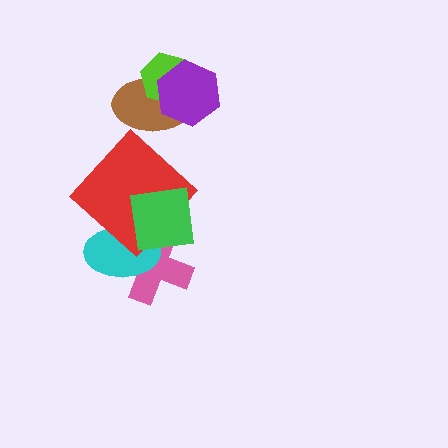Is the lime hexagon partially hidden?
Yes, it is partially covered by another shape.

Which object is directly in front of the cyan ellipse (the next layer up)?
The red diamond is directly in front of the cyan ellipse.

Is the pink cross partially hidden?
Yes, it is partially covered by another shape.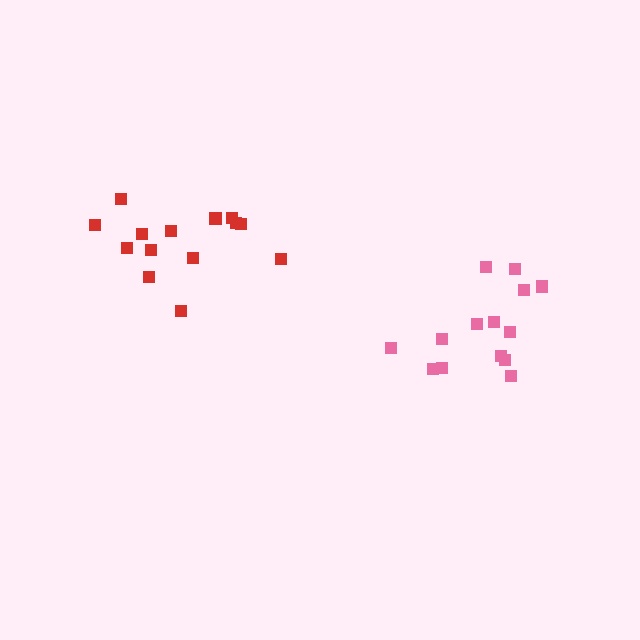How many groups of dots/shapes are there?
There are 2 groups.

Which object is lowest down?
The pink cluster is bottommost.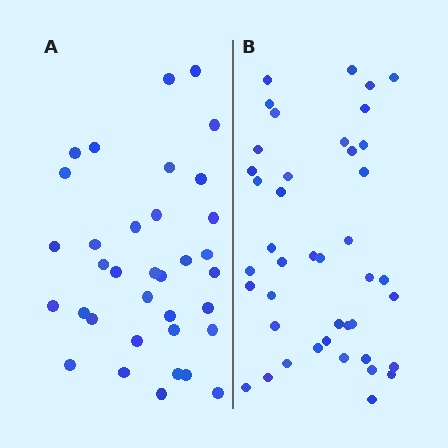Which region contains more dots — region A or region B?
Region B (the right region) has more dots.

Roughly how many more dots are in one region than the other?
Region B has roughly 8 or so more dots than region A.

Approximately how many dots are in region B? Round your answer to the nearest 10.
About 40 dots. (The exact count is 42, which rounds to 40.)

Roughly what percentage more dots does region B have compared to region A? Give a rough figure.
About 20% more.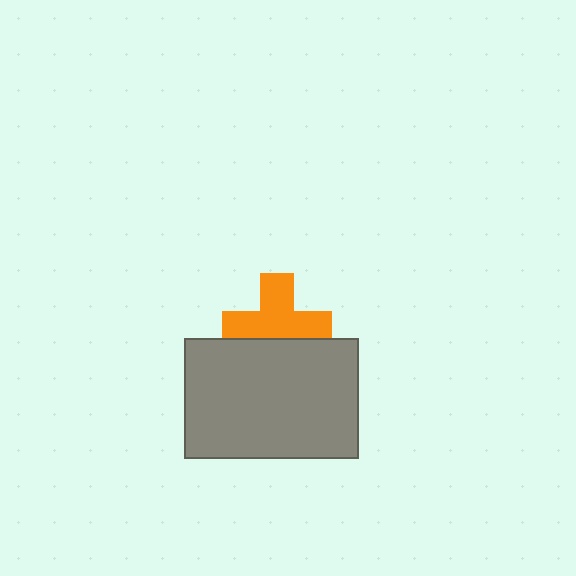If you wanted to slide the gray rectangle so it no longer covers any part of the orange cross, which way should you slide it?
Slide it down — that is the most direct way to separate the two shapes.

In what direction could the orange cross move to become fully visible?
The orange cross could move up. That would shift it out from behind the gray rectangle entirely.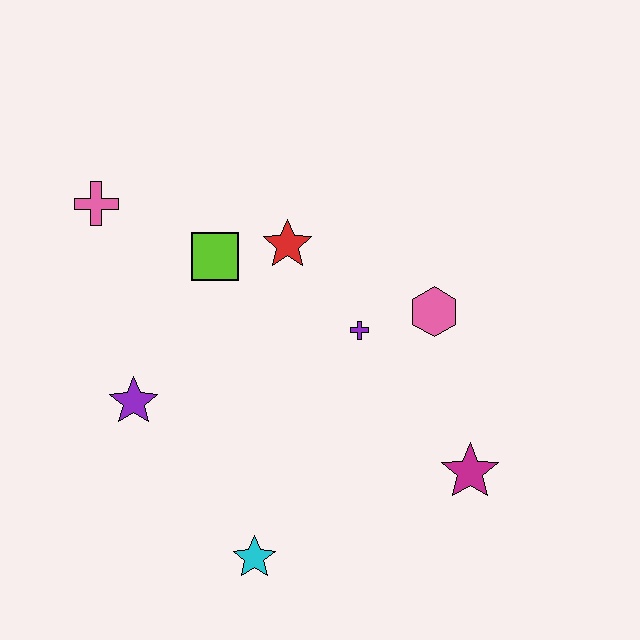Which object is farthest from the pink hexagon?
The pink cross is farthest from the pink hexagon.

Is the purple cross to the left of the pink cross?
No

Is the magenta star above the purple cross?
No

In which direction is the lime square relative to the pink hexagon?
The lime square is to the left of the pink hexagon.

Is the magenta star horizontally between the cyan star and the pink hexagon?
No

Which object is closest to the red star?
The lime square is closest to the red star.